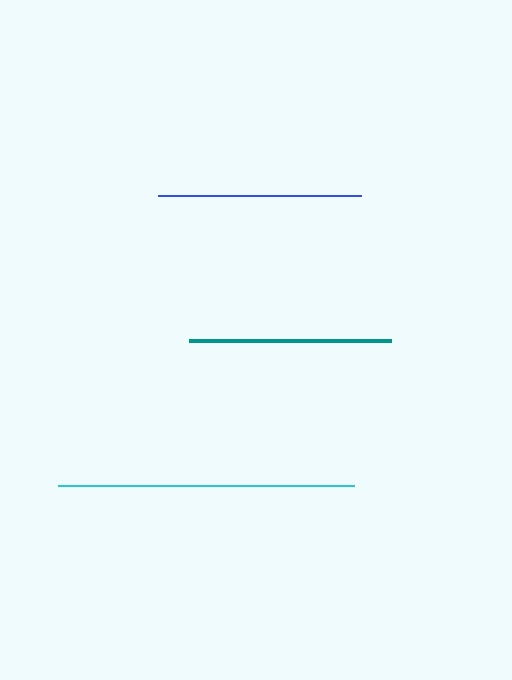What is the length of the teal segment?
The teal segment is approximately 202 pixels long.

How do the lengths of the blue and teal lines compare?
The blue and teal lines are approximately the same length.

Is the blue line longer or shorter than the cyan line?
The cyan line is longer than the blue line.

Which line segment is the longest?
The cyan line is the longest at approximately 297 pixels.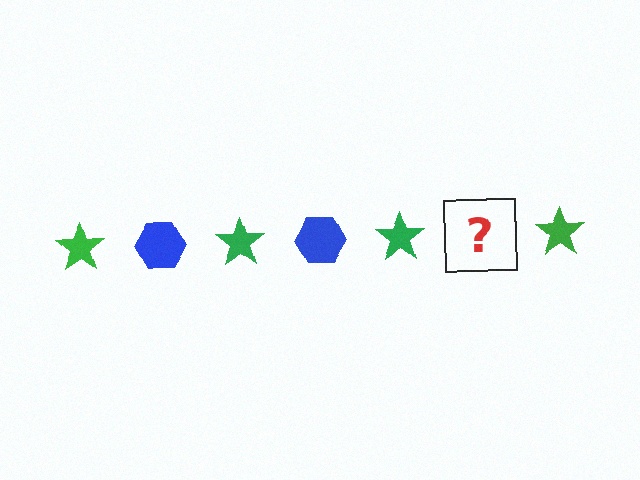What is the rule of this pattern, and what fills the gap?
The rule is that the pattern alternates between green star and blue hexagon. The gap should be filled with a blue hexagon.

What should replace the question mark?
The question mark should be replaced with a blue hexagon.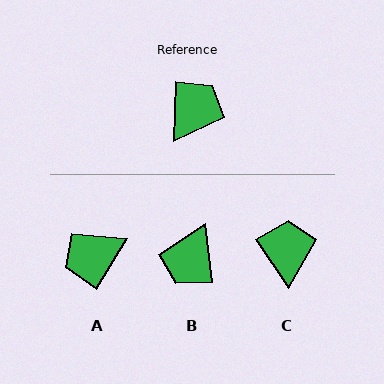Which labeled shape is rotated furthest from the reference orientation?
B, about 172 degrees away.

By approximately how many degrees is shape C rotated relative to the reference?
Approximately 36 degrees counter-clockwise.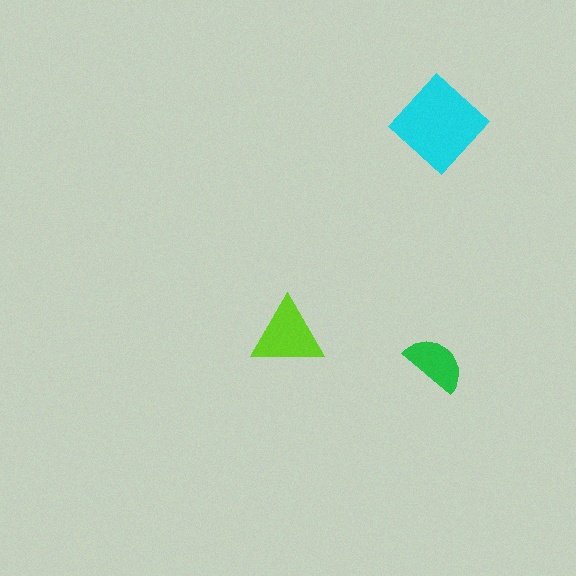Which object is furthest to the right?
The cyan diamond is rightmost.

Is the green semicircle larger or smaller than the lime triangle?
Smaller.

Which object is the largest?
The cyan diamond.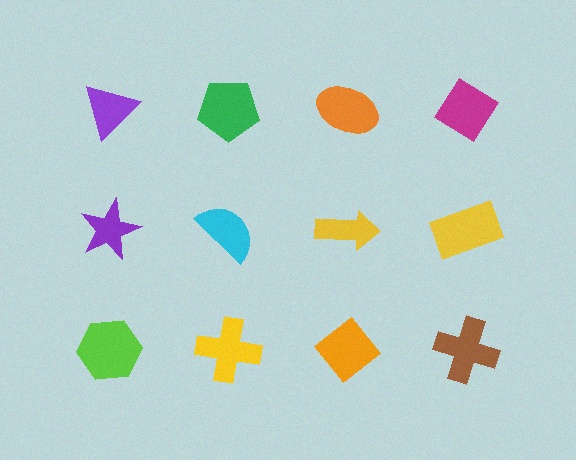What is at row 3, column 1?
A lime hexagon.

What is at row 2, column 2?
A cyan semicircle.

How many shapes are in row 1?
4 shapes.